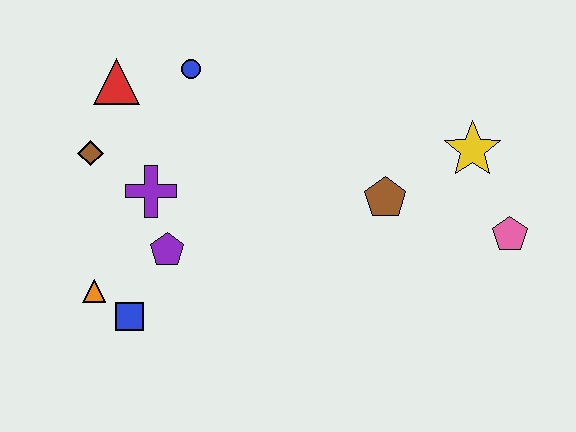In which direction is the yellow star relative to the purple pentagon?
The yellow star is to the right of the purple pentagon.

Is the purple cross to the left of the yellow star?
Yes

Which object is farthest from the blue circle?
The pink pentagon is farthest from the blue circle.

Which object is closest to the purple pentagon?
The purple cross is closest to the purple pentagon.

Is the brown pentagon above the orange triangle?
Yes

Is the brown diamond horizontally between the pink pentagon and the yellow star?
No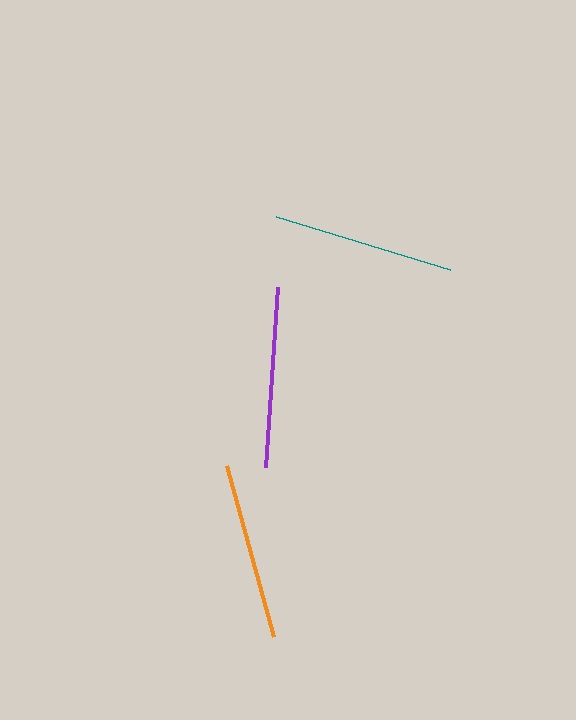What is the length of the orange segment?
The orange segment is approximately 177 pixels long.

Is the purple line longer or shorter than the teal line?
The teal line is longer than the purple line.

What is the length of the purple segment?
The purple segment is approximately 180 pixels long.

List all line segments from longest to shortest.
From longest to shortest: teal, purple, orange.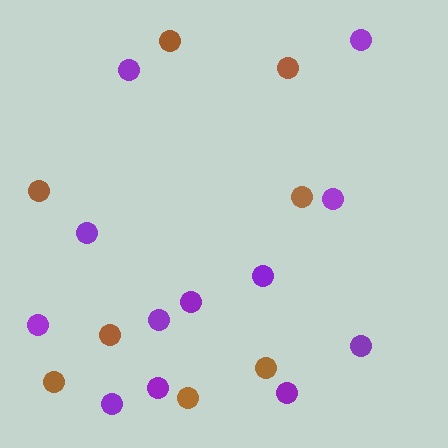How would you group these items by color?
There are 2 groups: one group of brown circles (8) and one group of purple circles (12).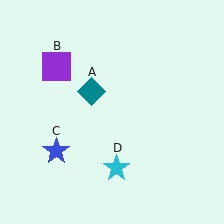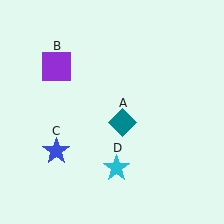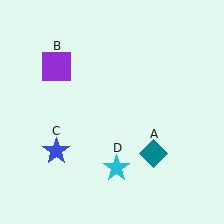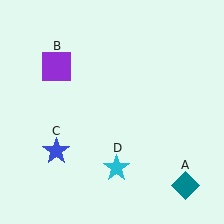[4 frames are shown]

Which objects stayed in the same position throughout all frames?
Purple square (object B) and blue star (object C) and cyan star (object D) remained stationary.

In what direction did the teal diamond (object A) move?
The teal diamond (object A) moved down and to the right.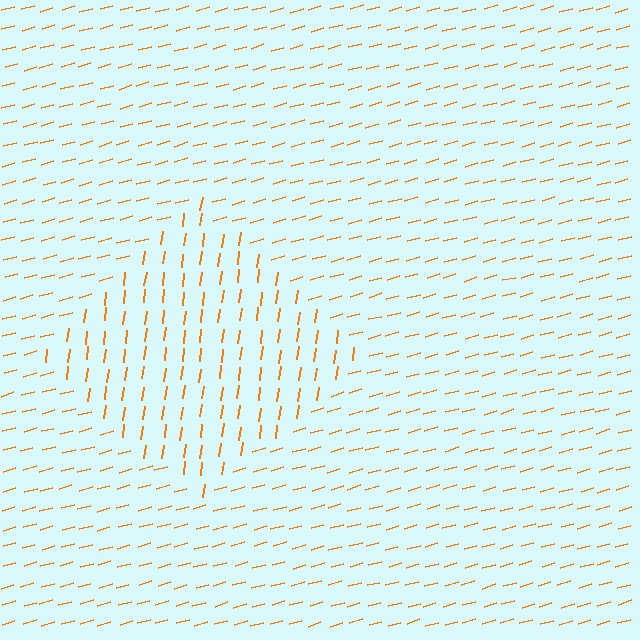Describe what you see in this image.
The image is filled with small orange line segments. A diamond region in the image has lines oriented differently from the surrounding lines, creating a visible texture boundary.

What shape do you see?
I see a diamond.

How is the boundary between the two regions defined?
The boundary is defined purely by a change in line orientation (approximately 67 degrees difference). All lines are the same color and thickness.